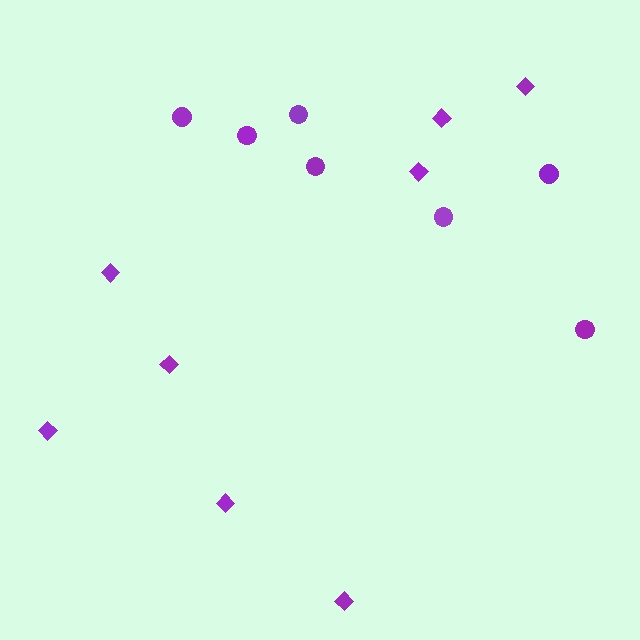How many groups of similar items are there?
There are 2 groups: one group of diamonds (8) and one group of circles (7).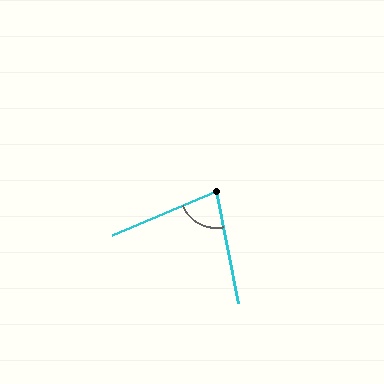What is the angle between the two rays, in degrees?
Approximately 79 degrees.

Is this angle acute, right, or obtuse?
It is acute.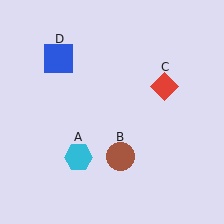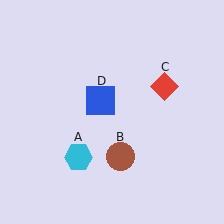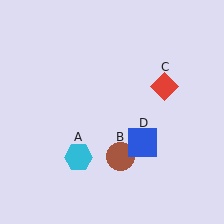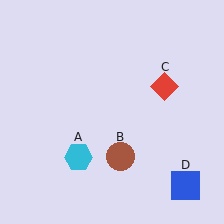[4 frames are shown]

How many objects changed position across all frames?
1 object changed position: blue square (object D).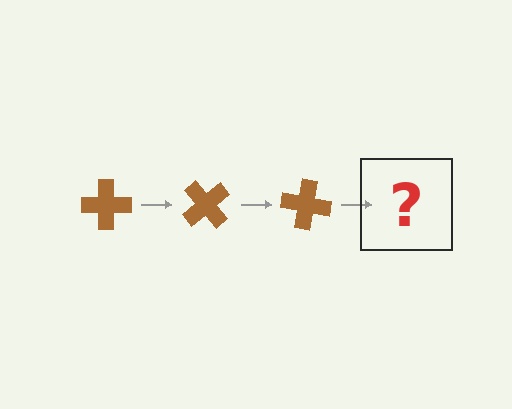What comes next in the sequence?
The next element should be a brown cross rotated 150 degrees.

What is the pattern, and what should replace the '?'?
The pattern is that the cross rotates 50 degrees each step. The '?' should be a brown cross rotated 150 degrees.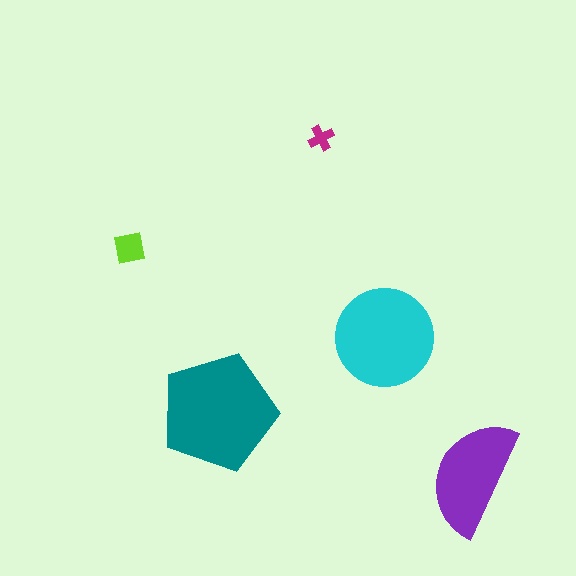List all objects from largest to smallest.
The teal pentagon, the cyan circle, the purple semicircle, the lime square, the magenta cross.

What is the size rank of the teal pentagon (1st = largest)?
1st.